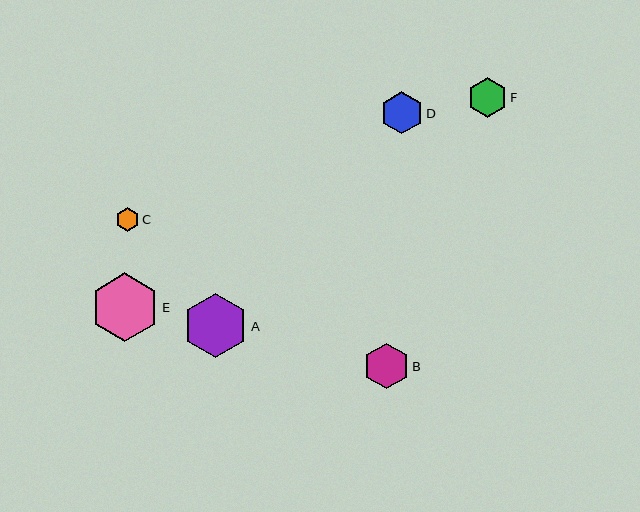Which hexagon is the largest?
Hexagon E is the largest with a size of approximately 69 pixels.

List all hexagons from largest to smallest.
From largest to smallest: E, A, B, D, F, C.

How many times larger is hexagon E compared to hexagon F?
Hexagon E is approximately 1.7 times the size of hexagon F.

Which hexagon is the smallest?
Hexagon C is the smallest with a size of approximately 24 pixels.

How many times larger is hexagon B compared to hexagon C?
Hexagon B is approximately 1.9 times the size of hexagon C.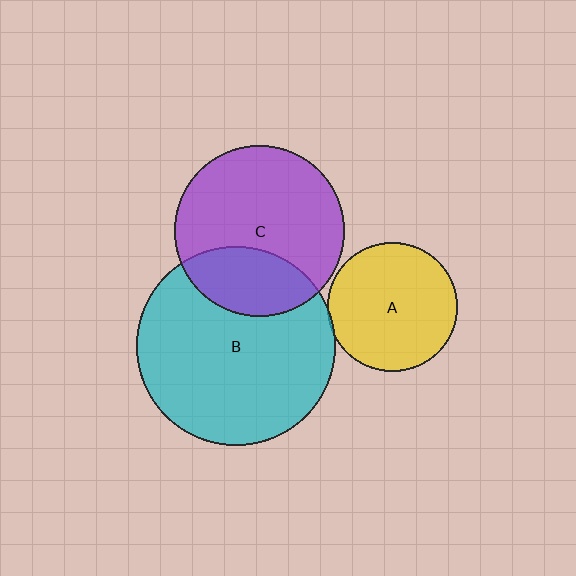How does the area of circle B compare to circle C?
Approximately 1.4 times.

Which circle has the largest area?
Circle B (cyan).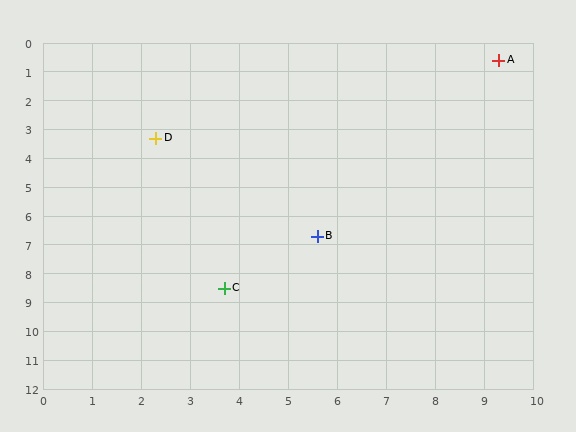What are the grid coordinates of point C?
Point C is at approximately (3.7, 8.5).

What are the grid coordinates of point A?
Point A is at approximately (9.3, 0.6).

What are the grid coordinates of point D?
Point D is at approximately (2.3, 3.3).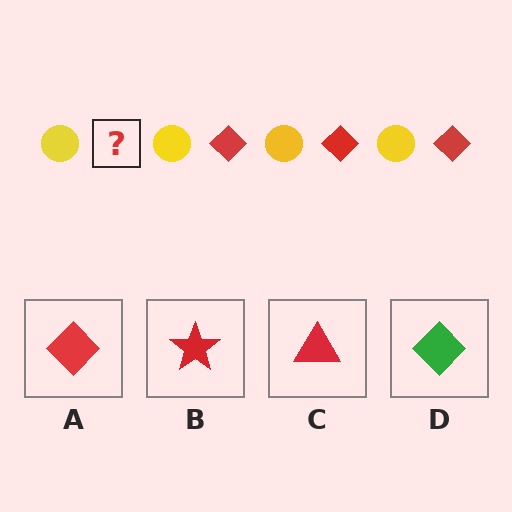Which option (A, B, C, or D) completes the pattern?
A.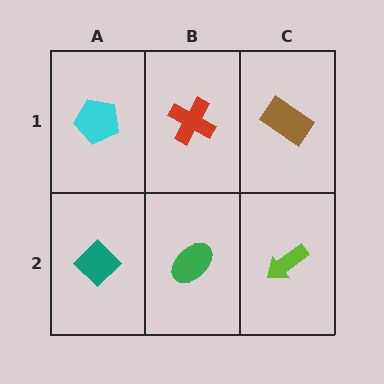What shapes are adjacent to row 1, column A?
A teal diamond (row 2, column A), a red cross (row 1, column B).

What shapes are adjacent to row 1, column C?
A lime arrow (row 2, column C), a red cross (row 1, column B).